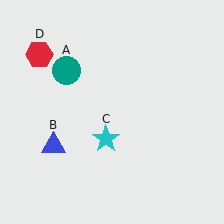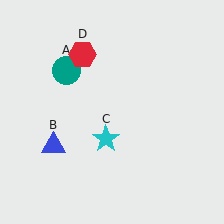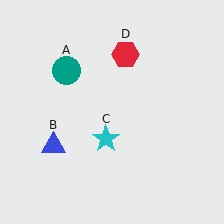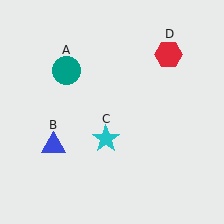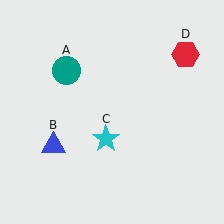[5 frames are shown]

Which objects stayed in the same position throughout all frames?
Teal circle (object A) and blue triangle (object B) and cyan star (object C) remained stationary.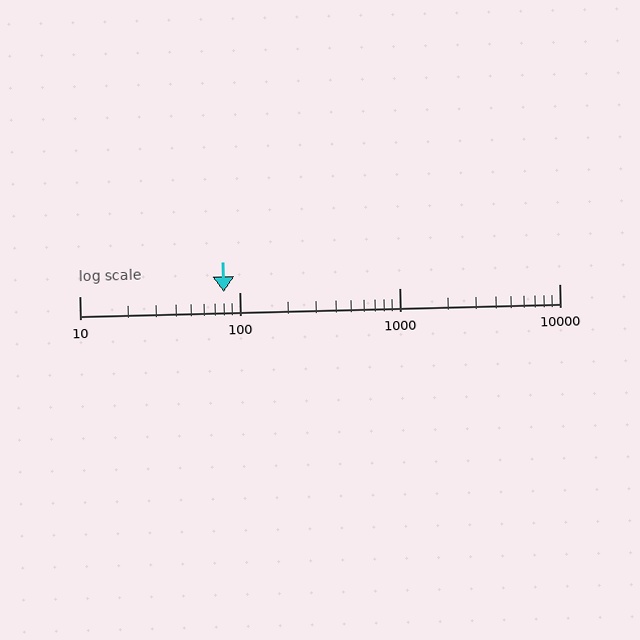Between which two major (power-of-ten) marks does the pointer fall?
The pointer is between 10 and 100.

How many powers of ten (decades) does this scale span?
The scale spans 3 decades, from 10 to 10000.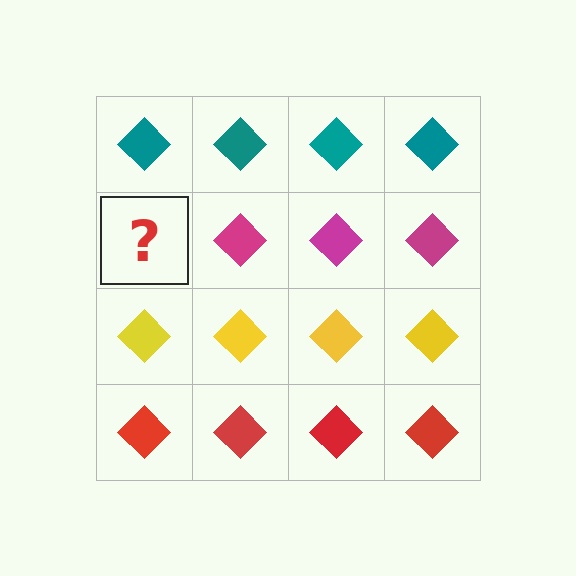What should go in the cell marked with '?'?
The missing cell should contain a magenta diamond.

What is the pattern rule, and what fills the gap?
The rule is that each row has a consistent color. The gap should be filled with a magenta diamond.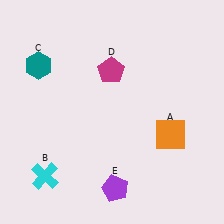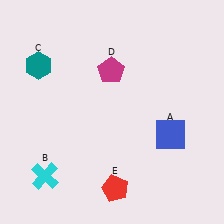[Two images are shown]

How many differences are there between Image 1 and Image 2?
There are 2 differences between the two images.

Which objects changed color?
A changed from orange to blue. E changed from purple to red.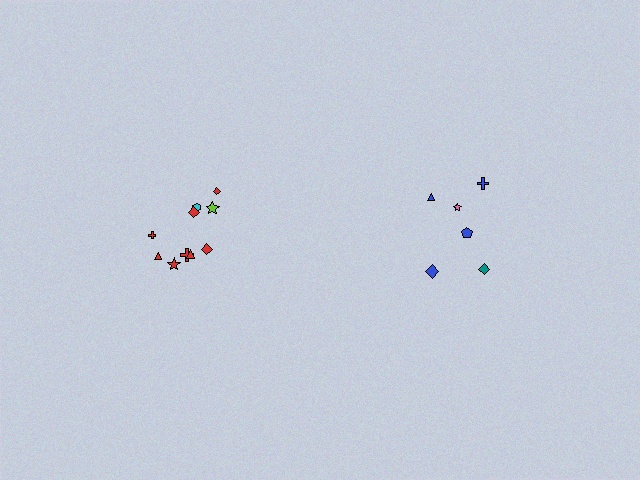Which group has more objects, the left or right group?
The left group.